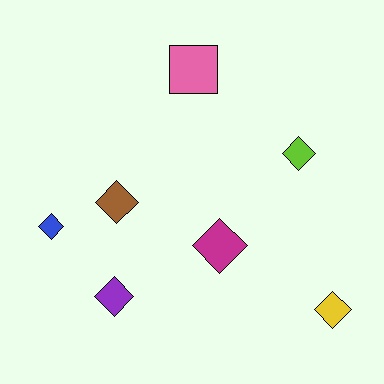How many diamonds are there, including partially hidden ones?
There are 6 diamonds.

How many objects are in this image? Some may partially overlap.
There are 7 objects.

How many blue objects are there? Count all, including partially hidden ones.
There is 1 blue object.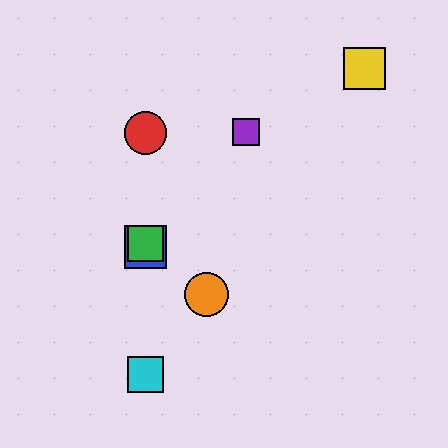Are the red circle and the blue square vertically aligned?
Yes, both are at x≈145.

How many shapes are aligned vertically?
4 shapes (the red circle, the blue square, the green square, the cyan square) are aligned vertically.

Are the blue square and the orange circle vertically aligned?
No, the blue square is at x≈145 and the orange circle is at x≈206.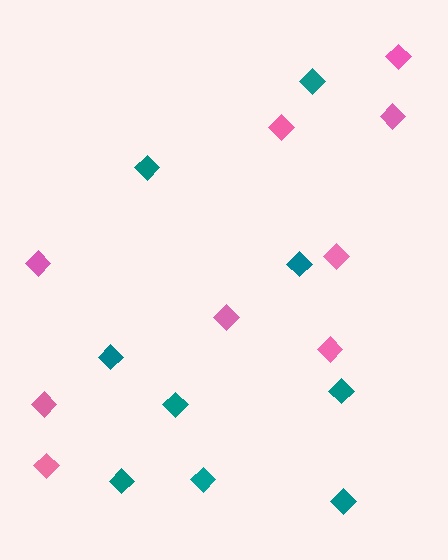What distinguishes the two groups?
There are 2 groups: one group of pink diamonds (9) and one group of teal diamonds (9).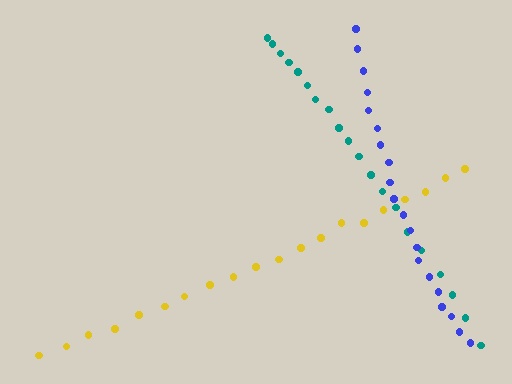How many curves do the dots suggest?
There are 3 distinct paths.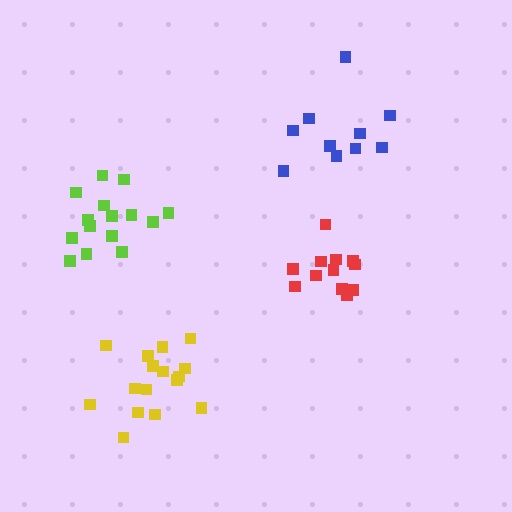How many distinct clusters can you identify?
There are 4 distinct clusters.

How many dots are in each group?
Group 1: 12 dots, Group 2: 15 dots, Group 3: 10 dots, Group 4: 16 dots (53 total).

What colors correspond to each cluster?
The clusters are colored: red, lime, blue, yellow.